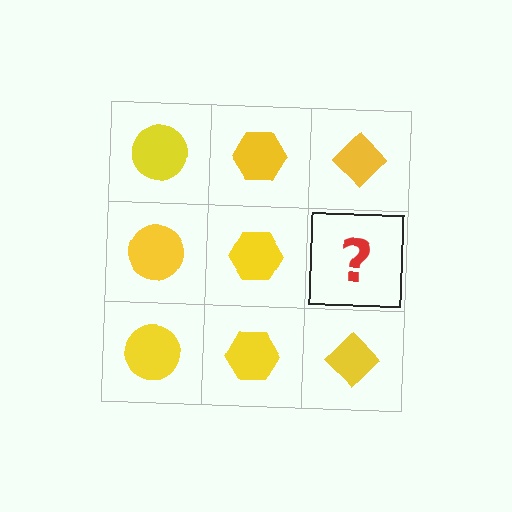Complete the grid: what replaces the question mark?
The question mark should be replaced with a yellow diamond.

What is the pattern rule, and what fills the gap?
The rule is that each column has a consistent shape. The gap should be filled with a yellow diamond.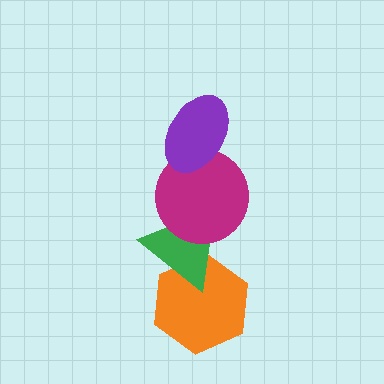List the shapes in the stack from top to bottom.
From top to bottom: the purple ellipse, the magenta circle, the green triangle, the orange hexagon.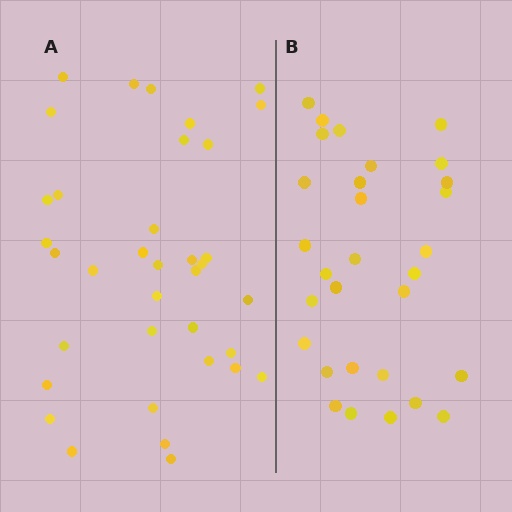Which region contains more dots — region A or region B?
Region A (the left region) has more dots.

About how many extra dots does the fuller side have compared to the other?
Region A has about 6 more dots than region B.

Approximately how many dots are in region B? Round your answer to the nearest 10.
About 30 dots.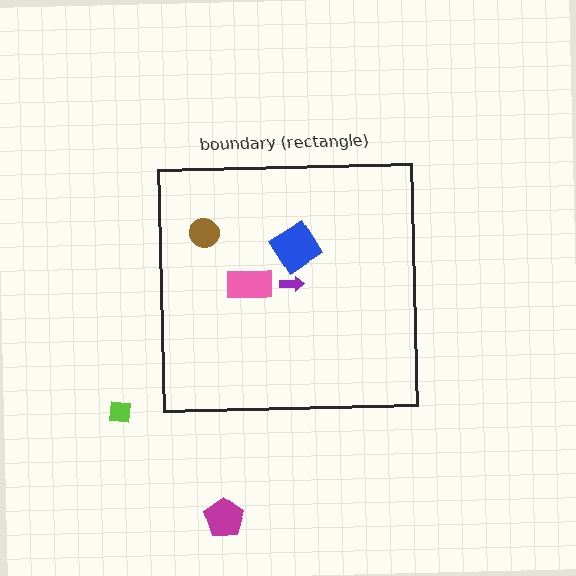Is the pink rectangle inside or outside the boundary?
Inside.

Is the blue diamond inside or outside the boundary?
Inside.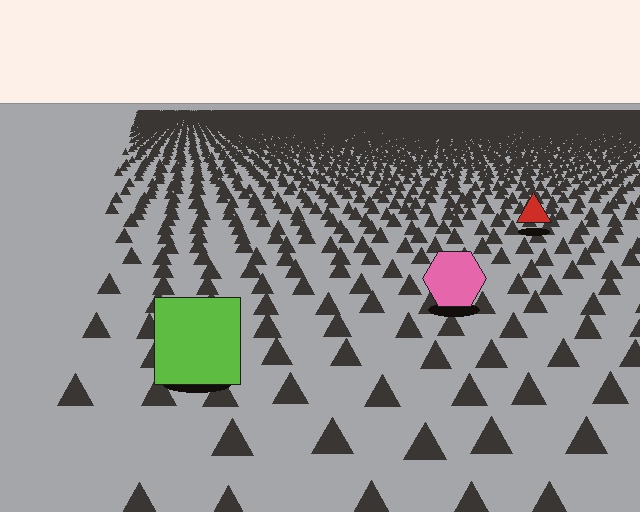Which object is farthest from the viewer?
The red triangle is farthest from the viewer. It appears smaller and the ground texture around it is denser.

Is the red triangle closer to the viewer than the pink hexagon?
No. The pink hexagon is closer — you can tell from the texture gradient: the ground texture is coarser near it.